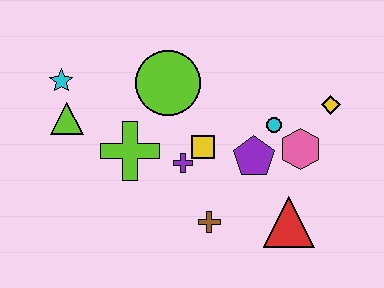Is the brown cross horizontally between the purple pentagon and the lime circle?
Yes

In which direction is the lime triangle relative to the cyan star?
The lime triangle is below the cyan star.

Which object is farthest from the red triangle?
The cyan star is farthest from the red triangle.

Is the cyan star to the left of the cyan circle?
Yes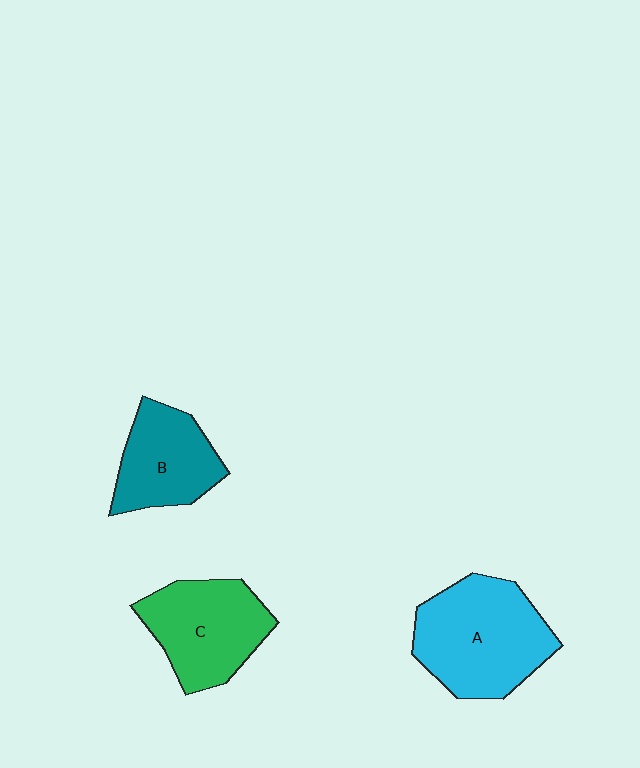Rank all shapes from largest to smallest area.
From largest to smallest: A (cyan), C (green), B (teal).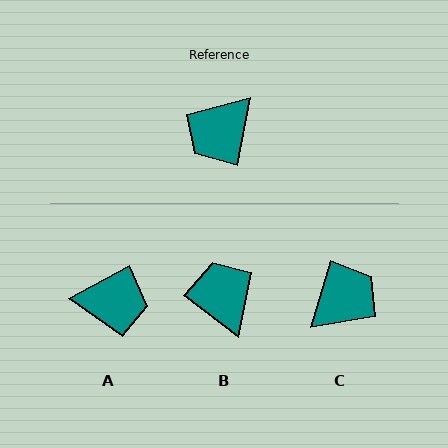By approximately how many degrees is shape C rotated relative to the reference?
Approximately 175 degrees counter-clockwise.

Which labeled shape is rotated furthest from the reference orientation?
C, about 175 degrees away.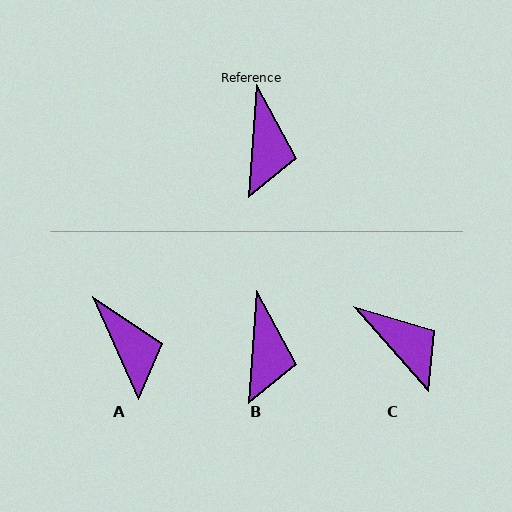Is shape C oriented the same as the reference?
No, it is off by about 46 degrees.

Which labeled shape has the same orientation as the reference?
B.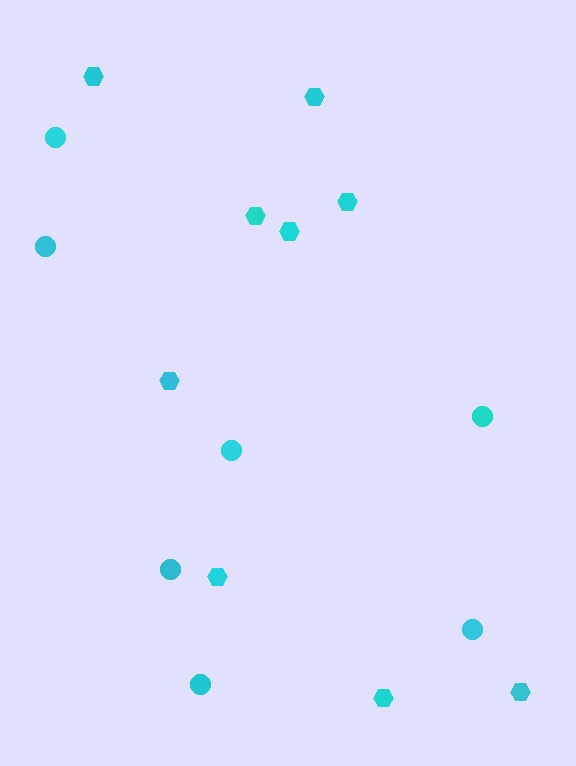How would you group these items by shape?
There are 2 groups: one group of hexagons (9) and one group of circles (7).